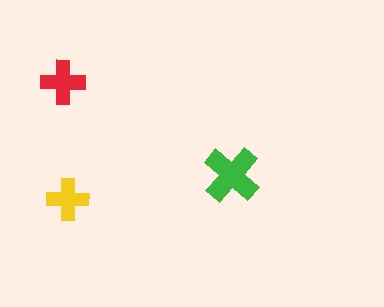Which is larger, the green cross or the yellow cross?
The green one.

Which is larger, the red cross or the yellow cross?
The red one.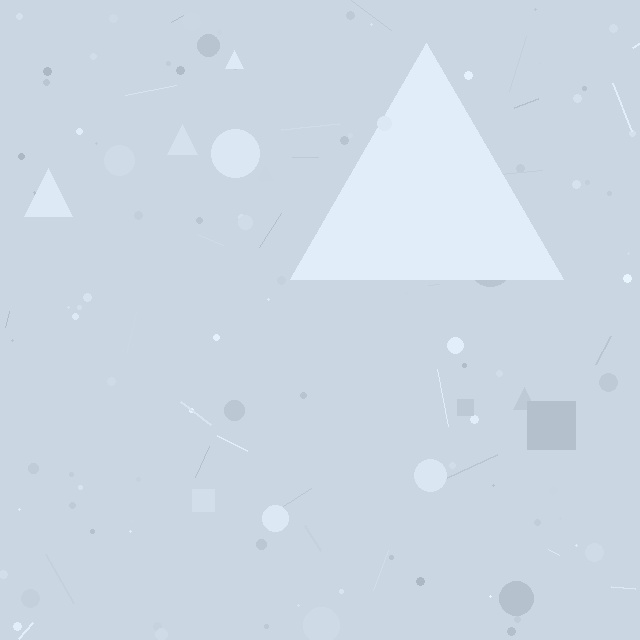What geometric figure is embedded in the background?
A triangle is embedded in the background.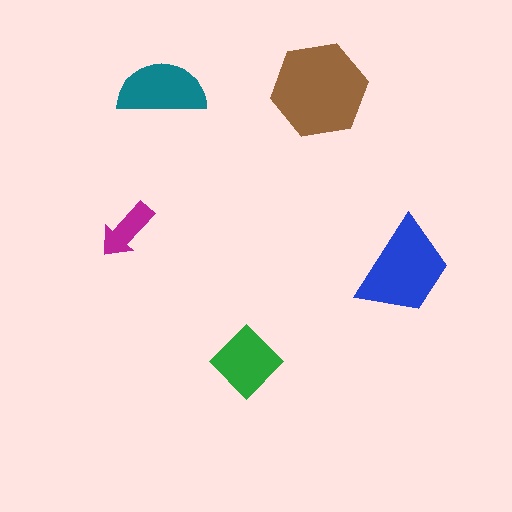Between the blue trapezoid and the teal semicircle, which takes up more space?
The blue trapezoid.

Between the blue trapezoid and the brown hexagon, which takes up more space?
The brown hexagon.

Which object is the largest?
The brown hexagon.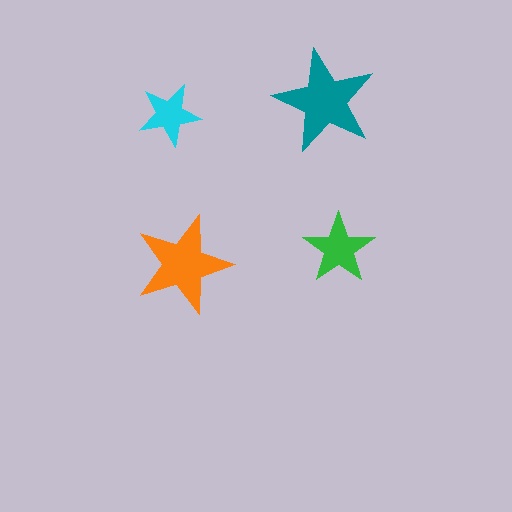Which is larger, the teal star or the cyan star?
The teal one.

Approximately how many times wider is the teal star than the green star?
About 1.5 times wider.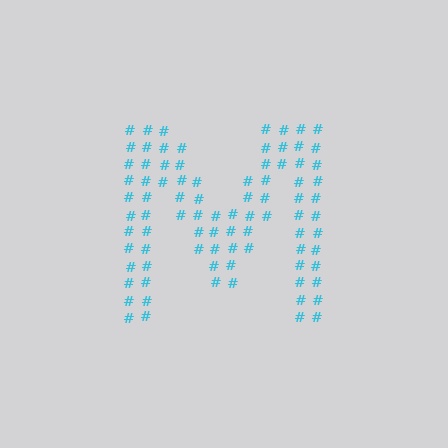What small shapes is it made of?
It is made of small hash symbols.